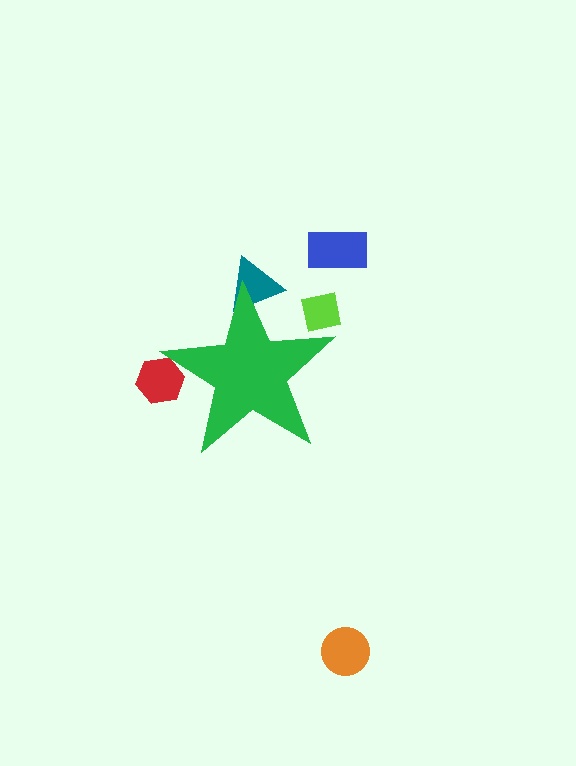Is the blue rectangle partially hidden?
No, the blue rectangle is fully visible.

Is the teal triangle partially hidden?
Yes, the teal triangle is partially hidden behind the green star.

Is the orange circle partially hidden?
No, the orange circle is fully visible.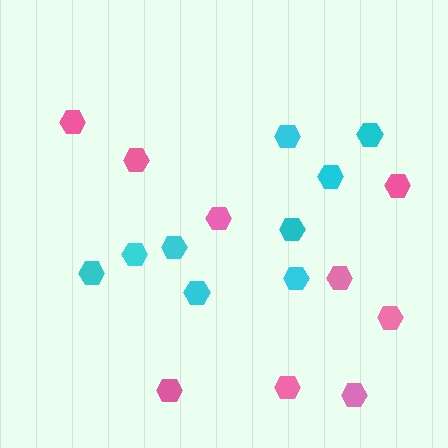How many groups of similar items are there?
There are 2 groups: one group of pink hexagons (9) and one group of cyan hexagons (9).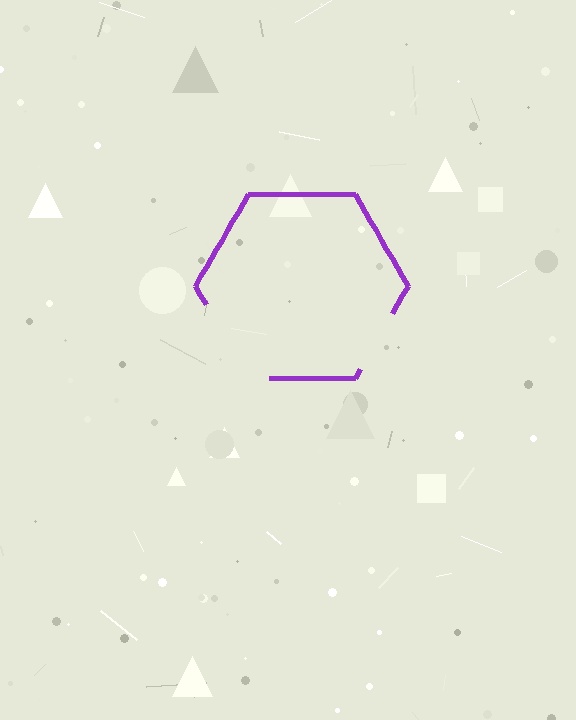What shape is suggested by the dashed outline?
The dashed outline suggests a hexagon.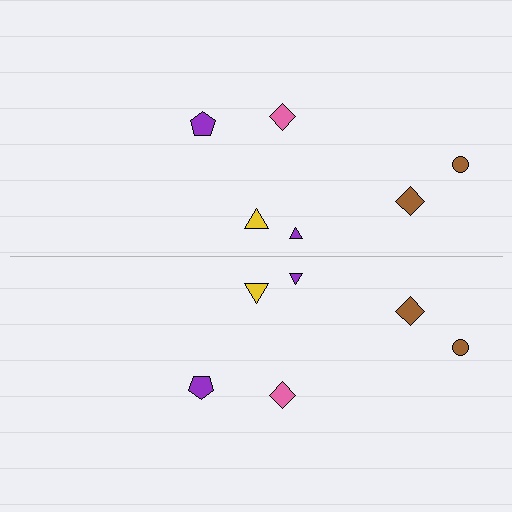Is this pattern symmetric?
Yes, this pattern has bilateral (reflection) symmetry.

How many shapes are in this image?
There are 12 shapes in this image.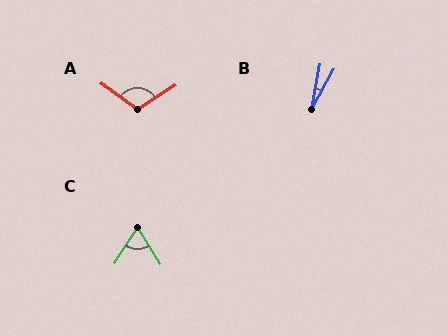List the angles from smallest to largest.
B (17°), C (64°), A (111°).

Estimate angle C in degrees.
Approximately 64 degrees.